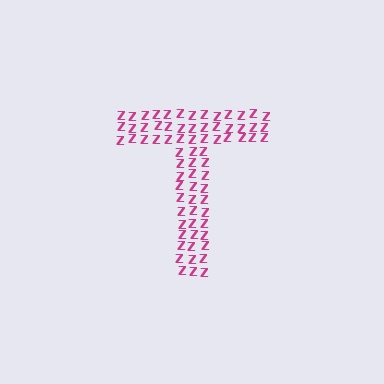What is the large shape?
The large shape is the letter T.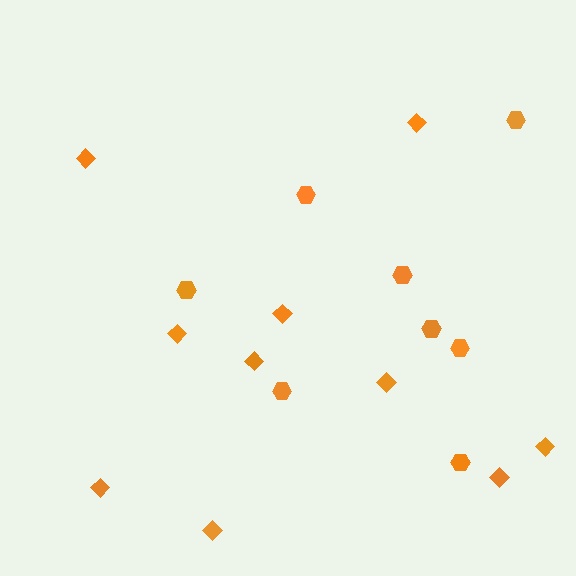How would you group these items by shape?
There are 2 groups: one group of diamonds (10) and one group of hexagons (8).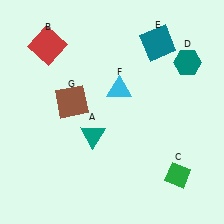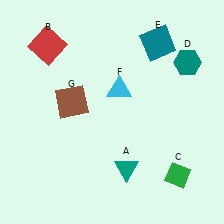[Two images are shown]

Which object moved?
The teal triangle (A) moved right.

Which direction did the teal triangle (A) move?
The teal triangle (A) moved right.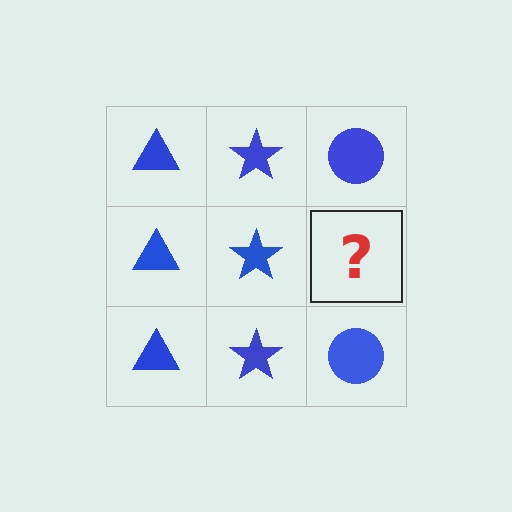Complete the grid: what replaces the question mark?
The question mark should be replaced with a blue circle.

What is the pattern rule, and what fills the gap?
The rule is that each column has a consistent shape. The gap should be filled with a blue circle.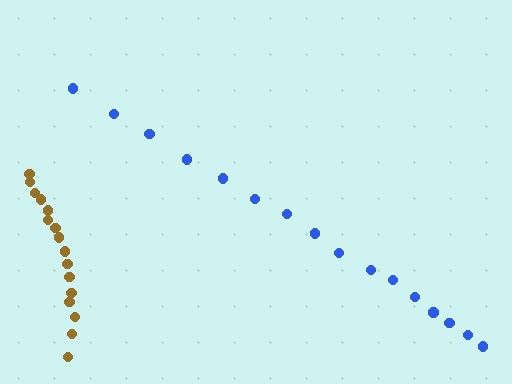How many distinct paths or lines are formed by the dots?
There are 2 distinct paths.